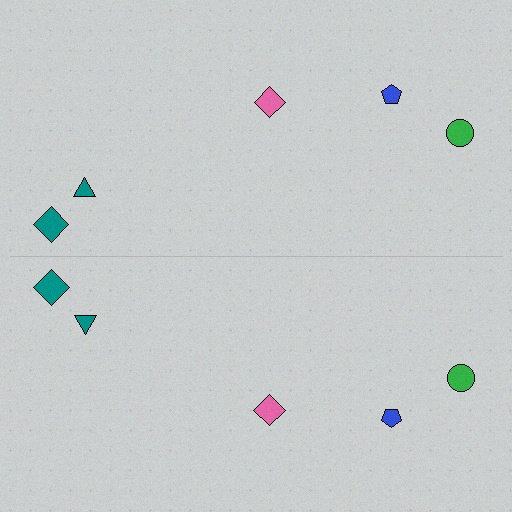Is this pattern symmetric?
Yes, this pattern has bilateral (reflection) symmetry.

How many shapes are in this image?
There are 10 shapes in this image.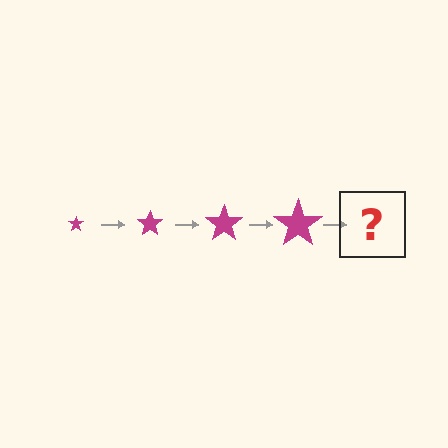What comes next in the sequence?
The next element should be a magenta star, larger than the previous one.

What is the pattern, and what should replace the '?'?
The pattern is that the star gets progressively larger each step. The '?' should be a magenta star, larger than the previous one.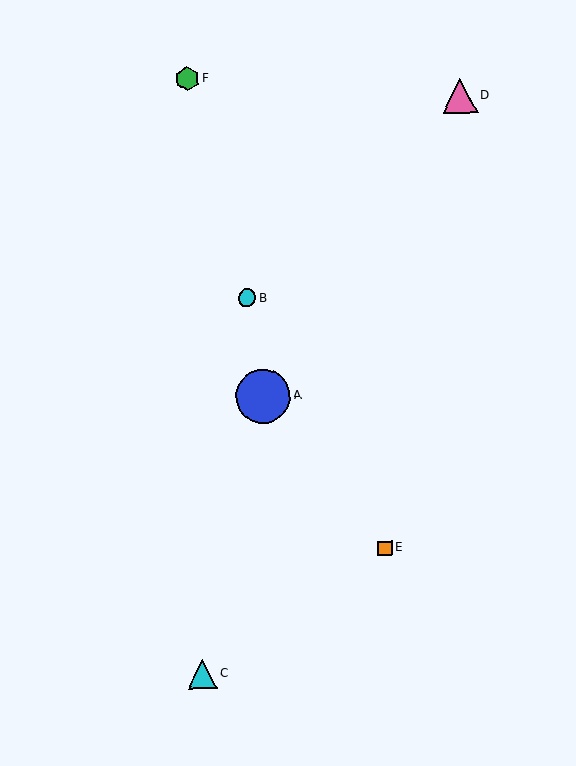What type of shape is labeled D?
Shape D is a pink triangle.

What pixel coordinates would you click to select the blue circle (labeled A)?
Click at (263, 396) to select the blue circle A.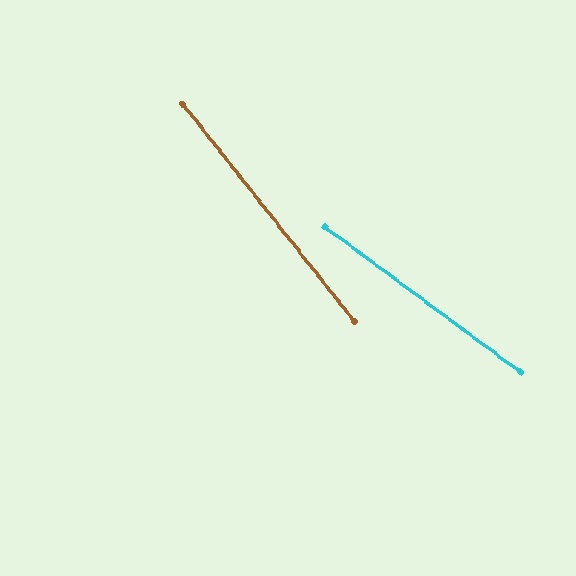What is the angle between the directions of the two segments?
Approximately 15 degrees.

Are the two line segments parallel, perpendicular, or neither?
Neither parallel nor perpendicular — they differ by about 15°.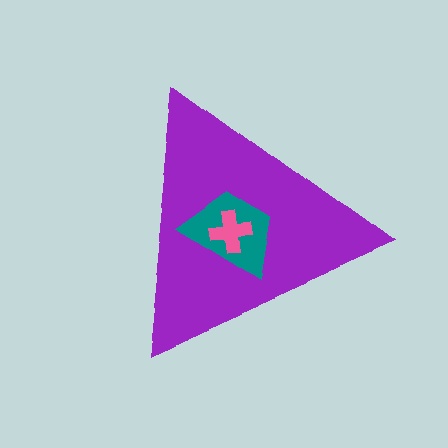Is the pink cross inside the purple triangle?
Yes.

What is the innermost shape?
The pink cross.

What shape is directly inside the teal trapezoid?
The pink cross.